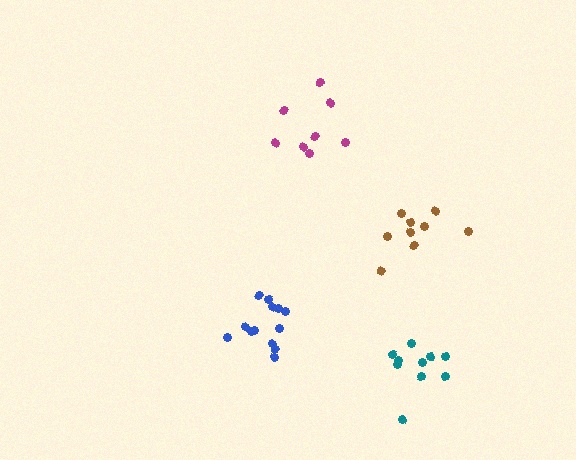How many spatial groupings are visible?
There are 4 spatial groupings.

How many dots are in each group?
Group 1: 9 dots, Group 2: 13 dots, Group 3: 8 dots, Group 4: 10 dots (40 total).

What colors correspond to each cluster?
The clusters are colored: brown, blue, magenta, teal.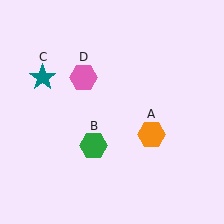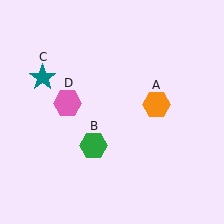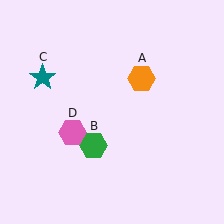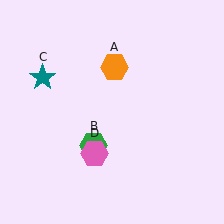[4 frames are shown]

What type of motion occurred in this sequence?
The orange hexagon (object A), pink hexagon (object D) rotated counterclockwise around the center of the scene.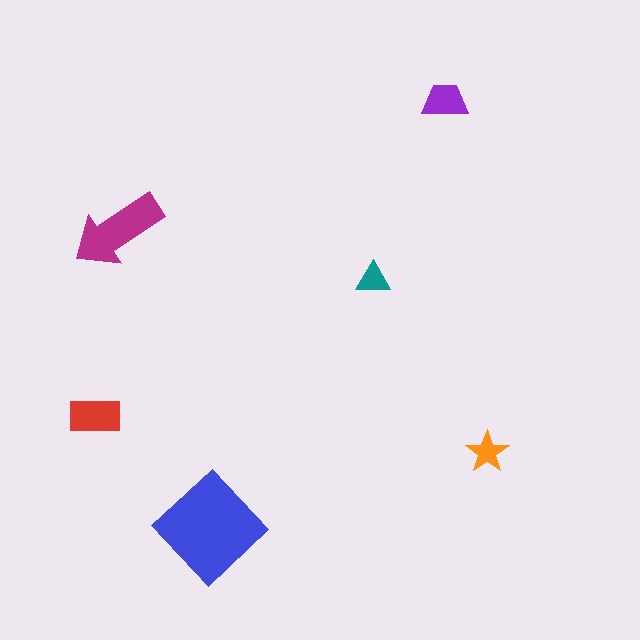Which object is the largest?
The blue diamond.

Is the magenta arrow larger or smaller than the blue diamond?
Smaller.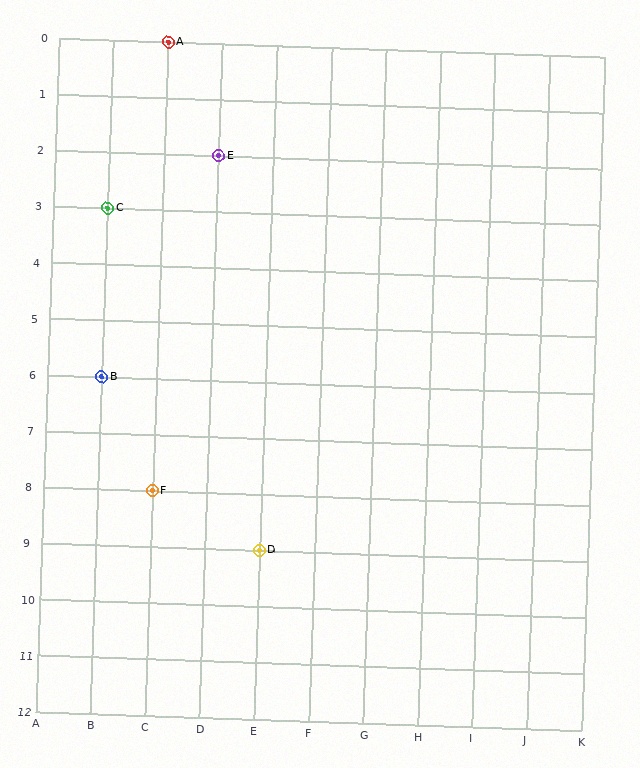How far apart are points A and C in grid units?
Points A and C are 1 column and 3 rows apart (about 3.2 grid units diagonally).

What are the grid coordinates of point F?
Point F is at grid coordinates (C, 8).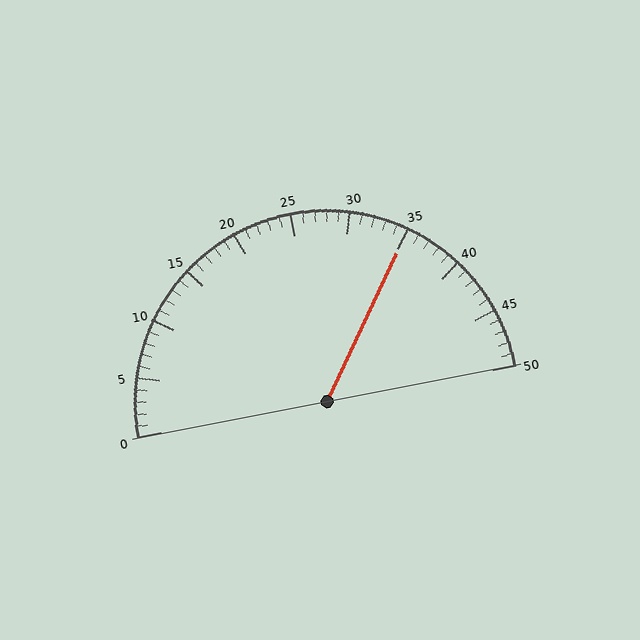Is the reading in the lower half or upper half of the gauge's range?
The reading is in the upper half of the range (0 to 50).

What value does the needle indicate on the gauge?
The needle indicates approximately 35.